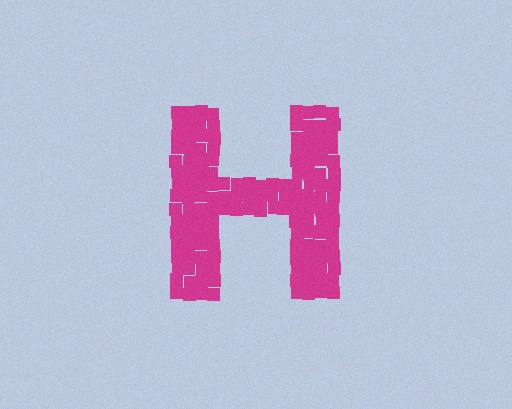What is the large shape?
The large shape is the letter H.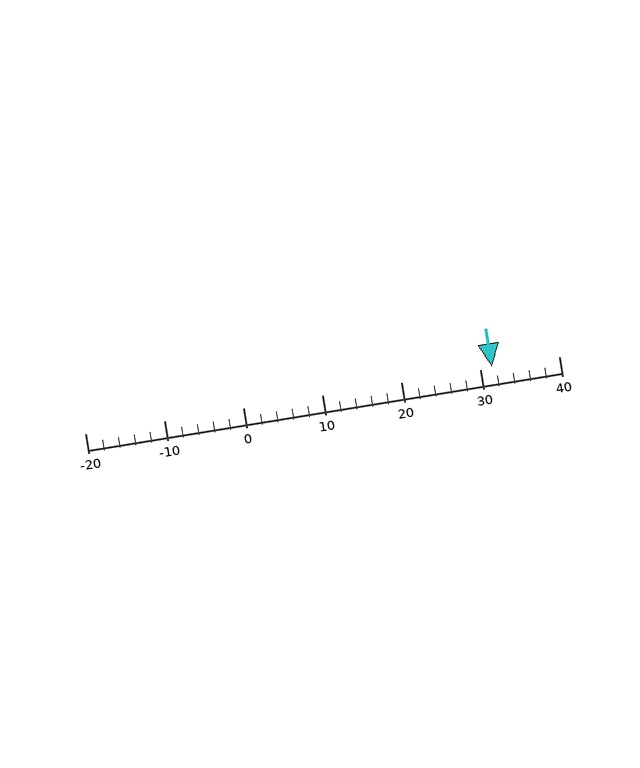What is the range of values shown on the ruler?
The ruler shows values from -20 to 40.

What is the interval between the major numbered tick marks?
The major tick marks are spaced 10 units apart.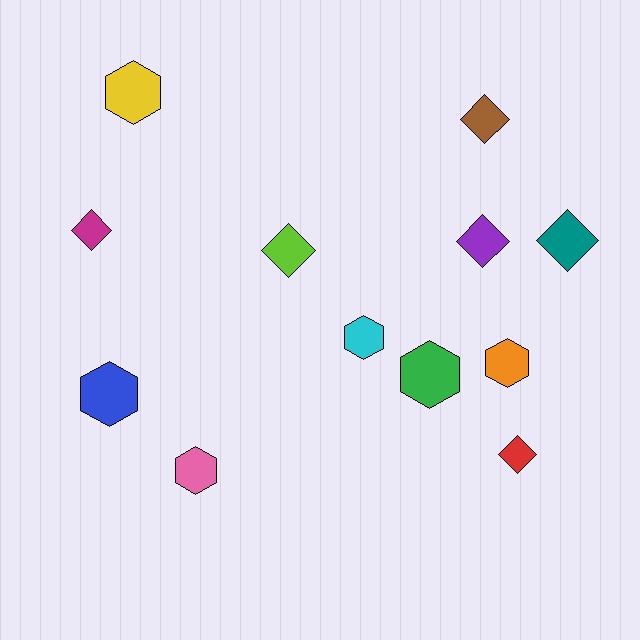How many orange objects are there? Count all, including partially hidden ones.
There is 1 orange object.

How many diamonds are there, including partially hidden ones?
There are 6 diamonds.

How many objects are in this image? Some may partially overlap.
There are 12 objects.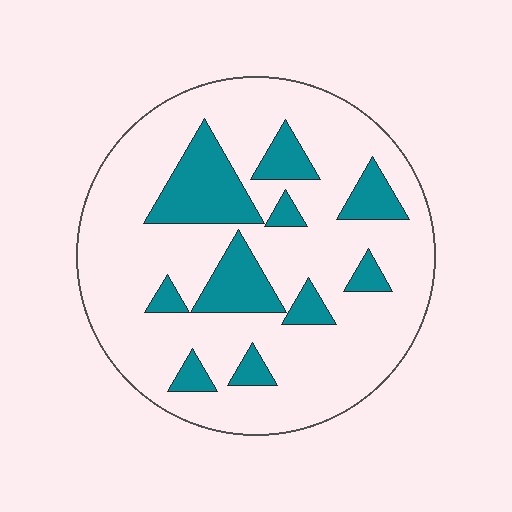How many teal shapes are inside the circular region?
10.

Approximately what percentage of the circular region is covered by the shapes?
Approximately 20%.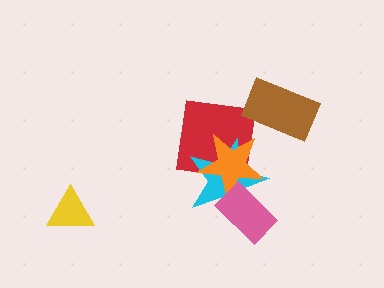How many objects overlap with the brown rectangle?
0 objects overlap with the brown rectangle.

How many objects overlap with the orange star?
3 objects overlap with the orange star.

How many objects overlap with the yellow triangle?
0 objects overlap with the yellow triangle.